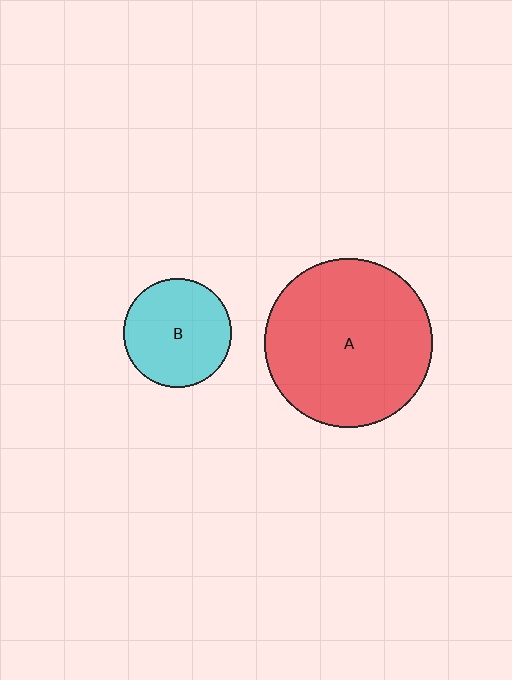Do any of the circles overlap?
No, none of the circles overlap.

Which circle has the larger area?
Circle A (red).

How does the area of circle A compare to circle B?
Approximately 2.4 times.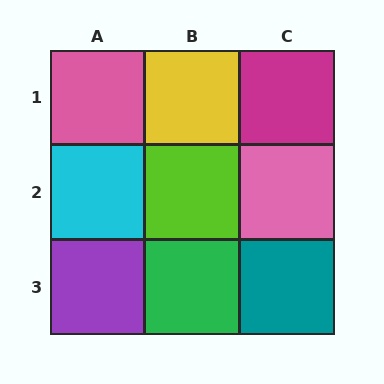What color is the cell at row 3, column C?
Teal.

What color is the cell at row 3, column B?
Green.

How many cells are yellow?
1 cell is yellow.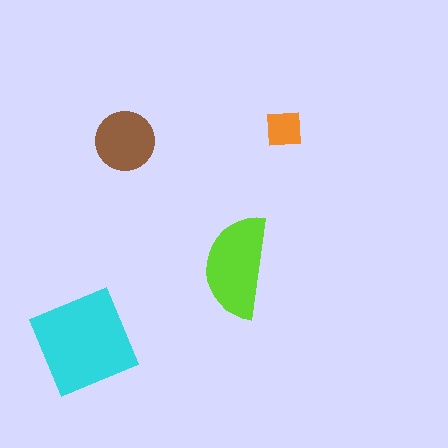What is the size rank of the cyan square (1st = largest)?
1st.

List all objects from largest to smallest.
The cyan square, the lime semicircle, the brown circle, the orange square.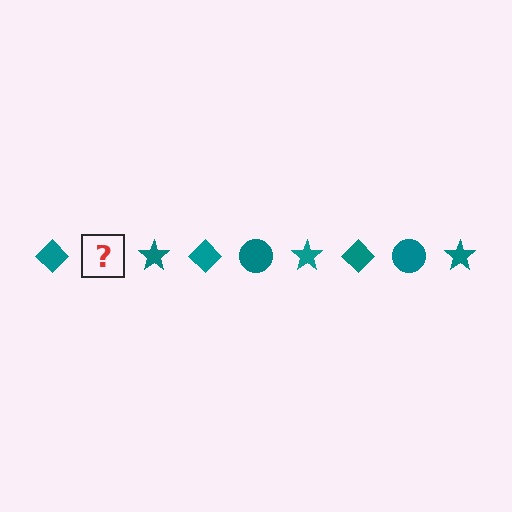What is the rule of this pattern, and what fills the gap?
The rule is that the pattern cycles through diamond, circle, star shapes in teal. The gap should be filled with a teal circle.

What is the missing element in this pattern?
The missing element is a teal circle.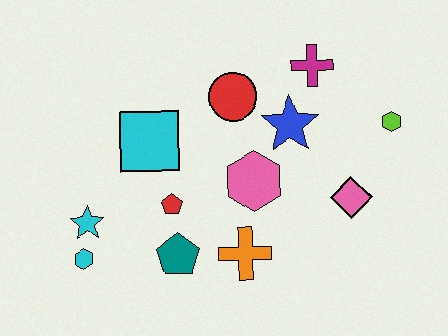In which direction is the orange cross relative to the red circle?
The orange cross is below the red circle.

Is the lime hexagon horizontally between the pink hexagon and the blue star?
No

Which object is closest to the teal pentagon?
The red pentagon is closest to the teal pentagon.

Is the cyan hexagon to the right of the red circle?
No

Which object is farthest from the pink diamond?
The cyan hexagon is farthest from the pink diamond.